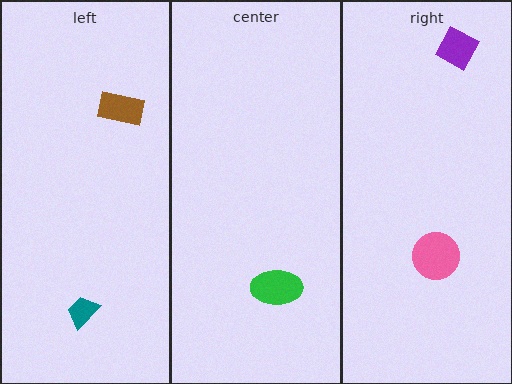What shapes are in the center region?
The green ellipse.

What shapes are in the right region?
The pink circle, the purple diamond.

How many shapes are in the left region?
2.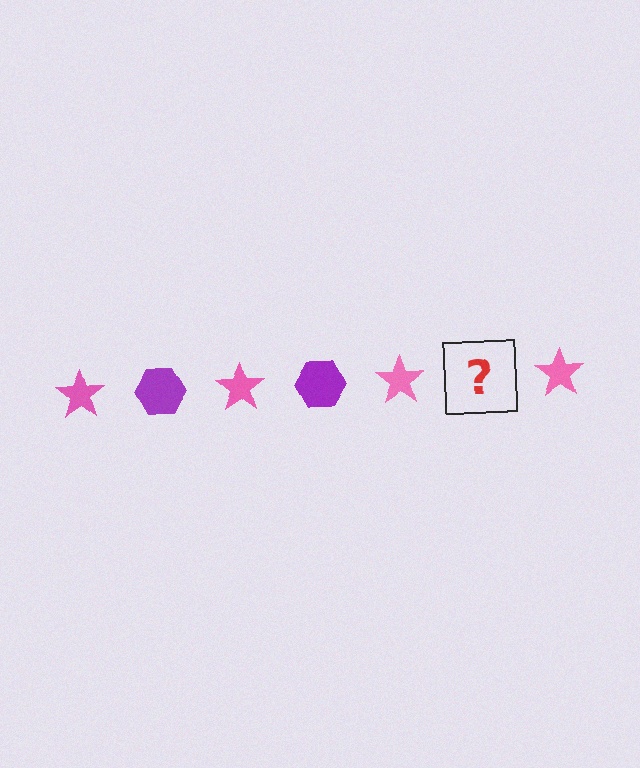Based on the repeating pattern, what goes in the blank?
The blank should be a purple hexagon.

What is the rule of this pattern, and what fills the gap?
The rule is that the pattern alternates between pink star and purple hexagon. The gap should be filled with a purple hexagon.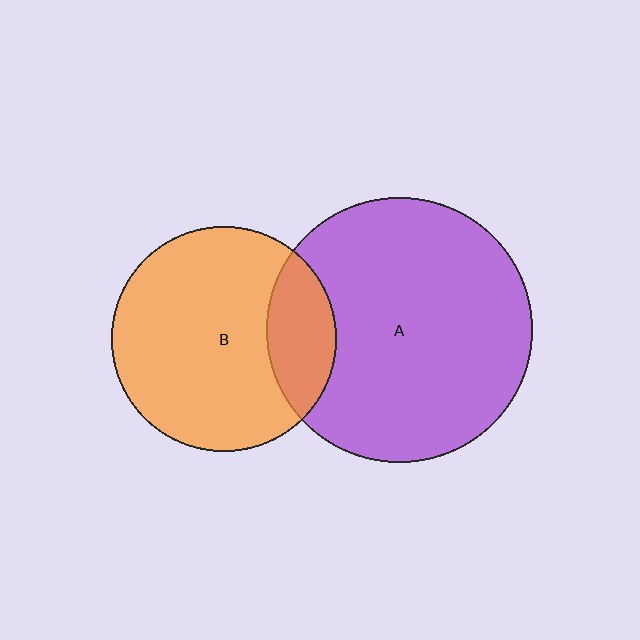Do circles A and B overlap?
Yes.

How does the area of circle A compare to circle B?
Approximately 1.4 times.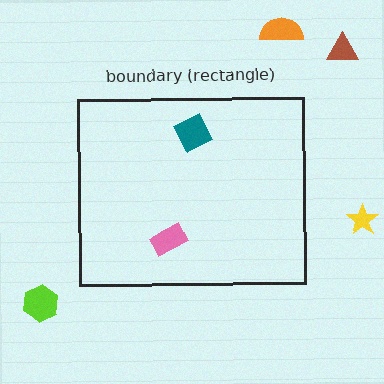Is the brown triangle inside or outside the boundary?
Outside.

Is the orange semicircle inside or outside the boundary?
Outside.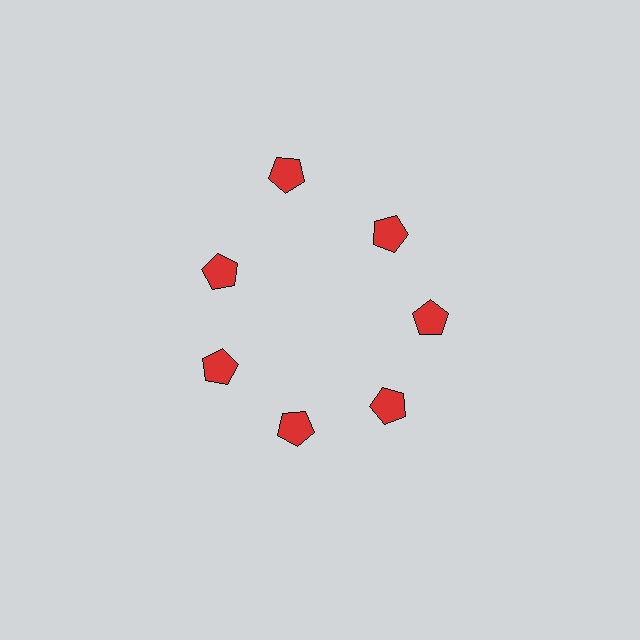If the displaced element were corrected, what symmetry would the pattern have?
It would have 7-fold rotational symmetry — the pattern would map onto itself every 51 degrees.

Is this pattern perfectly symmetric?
No. The 7 red pentagons are arranged in a ring, but one element near the 12 o'clock position is pushed outward from the center, breaking the 7-fold rotational symmetry.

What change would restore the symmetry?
The symmetry would be restored by moving it inward, back onto the ring so that all 7 pentagons sit at equal angles and equal distance from the center.